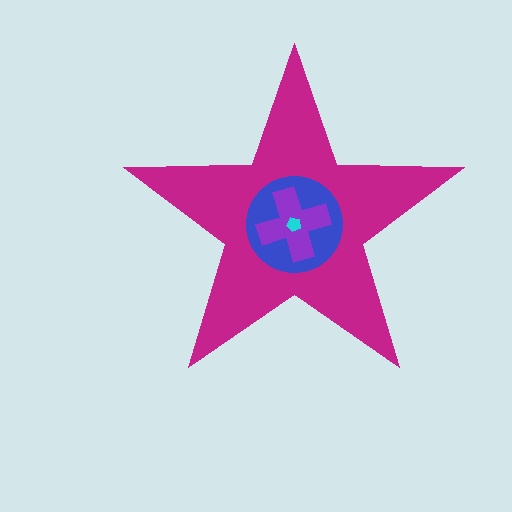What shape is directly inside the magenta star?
The blue circle.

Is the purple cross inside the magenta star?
Yes.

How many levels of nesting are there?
4.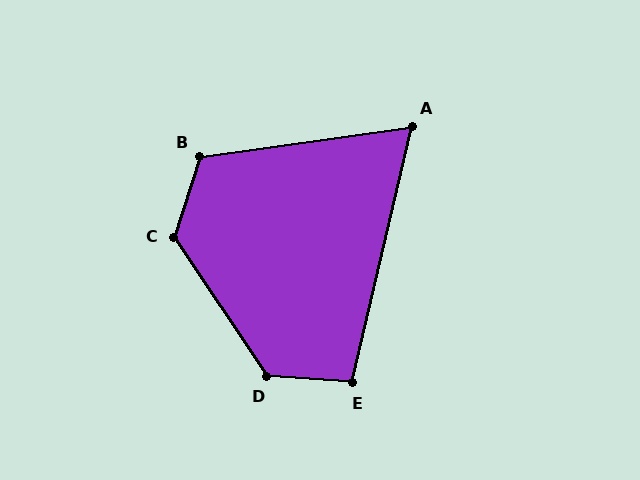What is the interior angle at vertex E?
Approximately 99 degrees (obtuse).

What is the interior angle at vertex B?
Approximately 116 degrees (obtuse).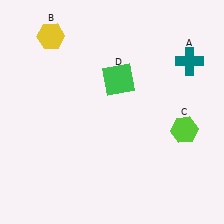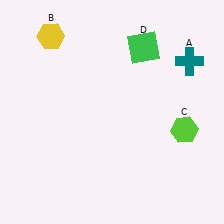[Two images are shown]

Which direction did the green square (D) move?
The green square (D) moved up.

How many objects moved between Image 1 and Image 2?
1 object moved between the two images.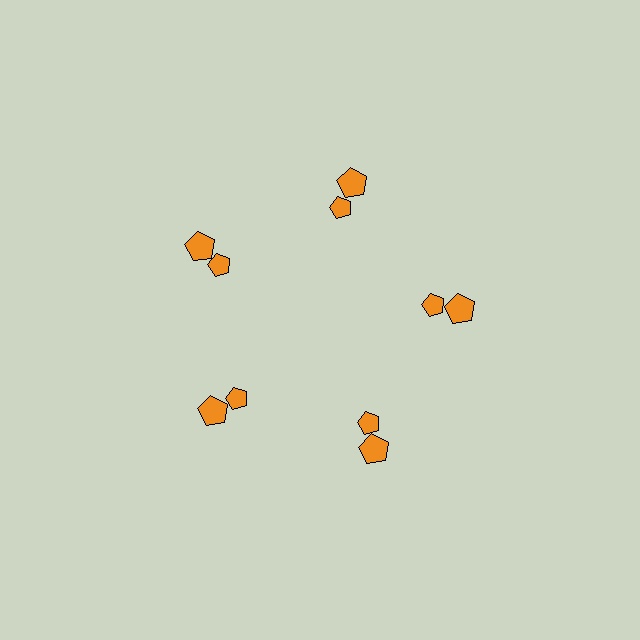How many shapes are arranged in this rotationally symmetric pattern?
There are 10 shapes, arranged in 5 groups of 2.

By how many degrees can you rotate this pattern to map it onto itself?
The pattern maps onto itself every 72 degrees of rotation.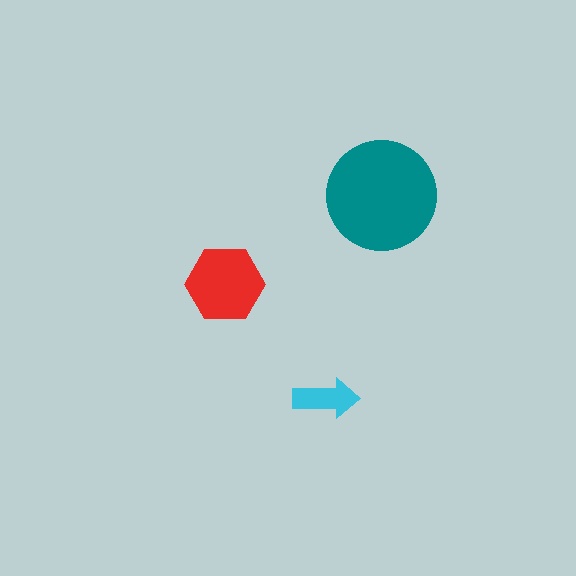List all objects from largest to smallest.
The teal circle, the red hexagon, the cyan arrow.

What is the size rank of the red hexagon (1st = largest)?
2nd.